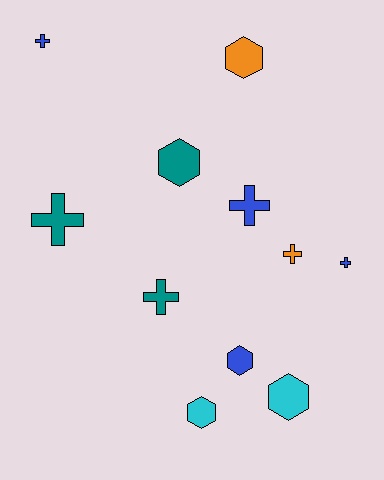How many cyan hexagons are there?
There are 2 cyan hexagons.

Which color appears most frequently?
Blue, with 4 objects.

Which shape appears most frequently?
Cross, with 6 objects.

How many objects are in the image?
There are 11 objects.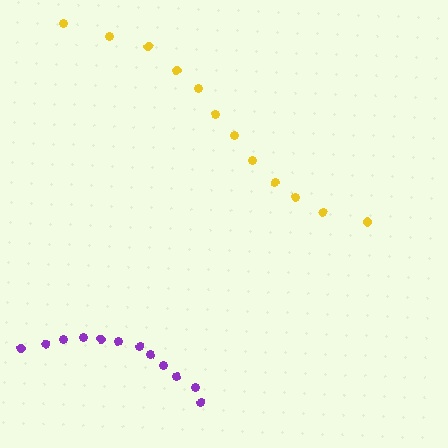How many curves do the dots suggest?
There are 2 distinct paths.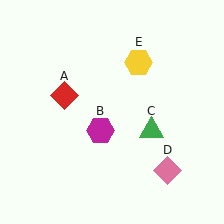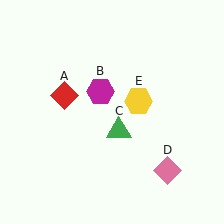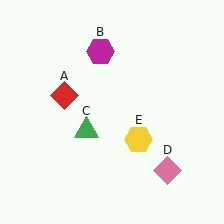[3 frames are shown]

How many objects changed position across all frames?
3 objects changed position: magenta hexagon (object B), green triangle (object C), yellow hexagon (object E).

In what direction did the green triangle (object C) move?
The green triangle (object C) moved left.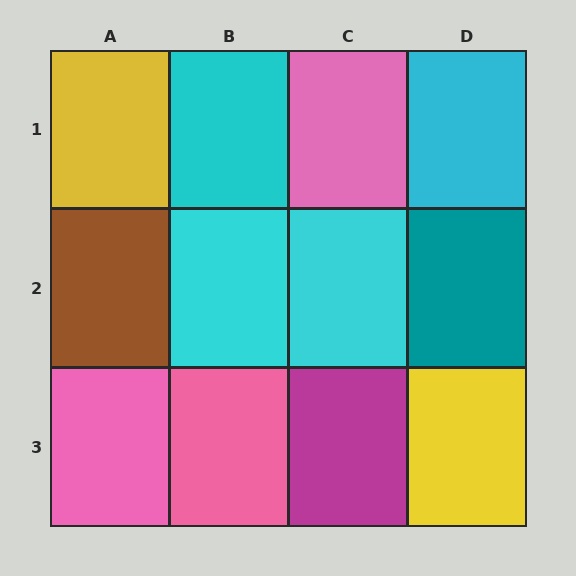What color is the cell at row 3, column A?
Pink.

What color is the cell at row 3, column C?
Magenta.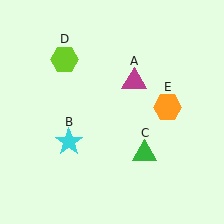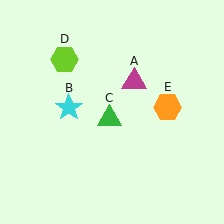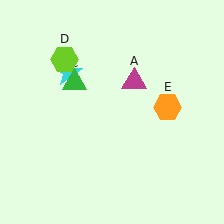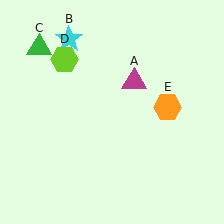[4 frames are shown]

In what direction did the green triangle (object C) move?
The green triangle (object C) moved up and to the left.